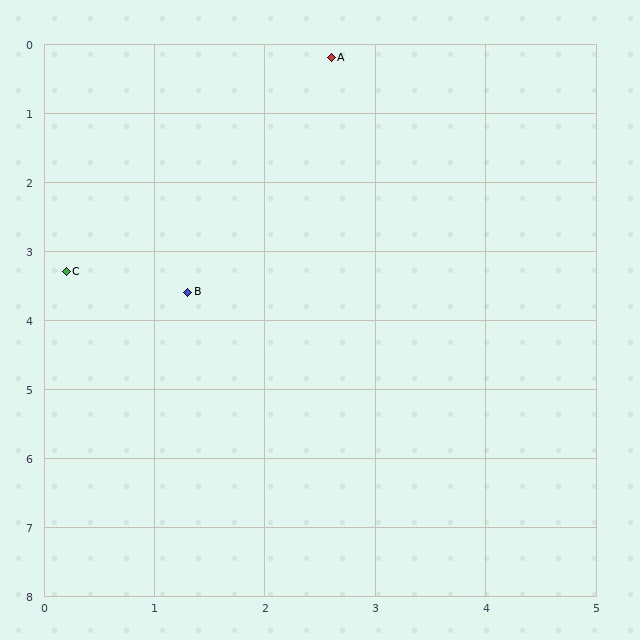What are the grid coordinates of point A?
Point A is at approximately (2.6, 0.2).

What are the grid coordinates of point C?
Point C is at approximately (0.2, 3.3).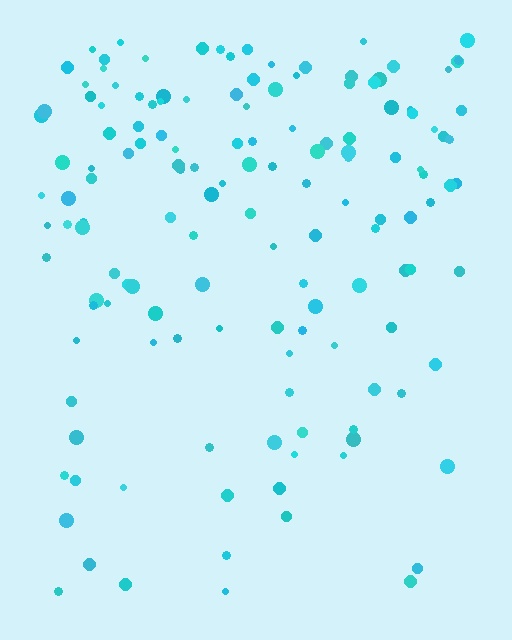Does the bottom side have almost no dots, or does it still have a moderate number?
Still a moderate number, just noticeably fewer than the top.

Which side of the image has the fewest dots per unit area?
The bottom.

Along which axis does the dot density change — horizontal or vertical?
Vertical.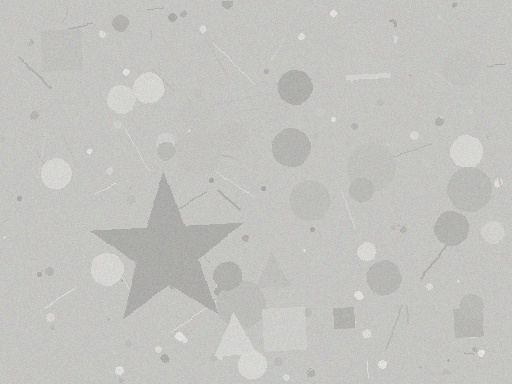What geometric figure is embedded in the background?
A star is embedded in the background.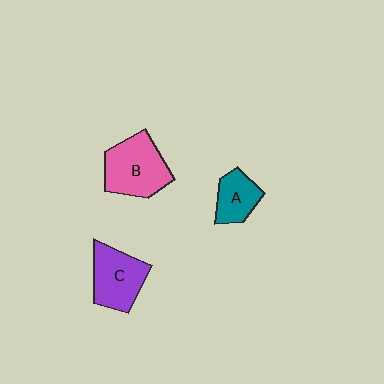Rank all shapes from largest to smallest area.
From largest to smallest: B (pink), C (purple), A (teal).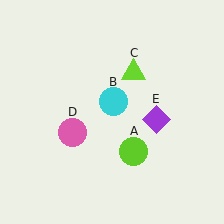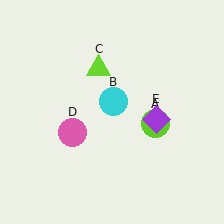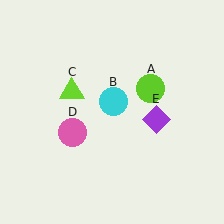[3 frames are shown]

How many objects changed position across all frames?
2 objects changed position: lime circle (object A), lime triangle (object C).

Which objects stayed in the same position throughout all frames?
Cyan circle (object B) and pink circle (object D) and purple diamond (object E) remained stationary.